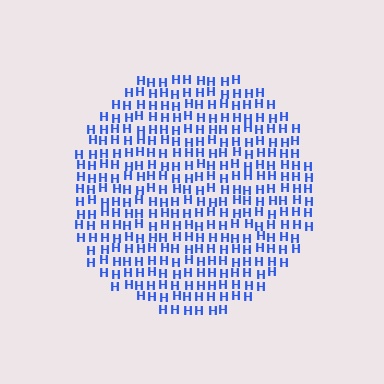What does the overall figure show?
The overall figure shows a circle.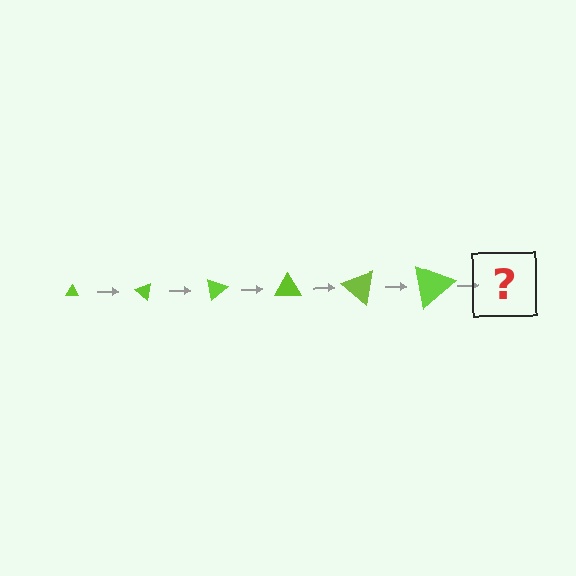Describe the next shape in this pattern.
It should be a triangle, larger than the previous one and rotated 240 degrees from the start.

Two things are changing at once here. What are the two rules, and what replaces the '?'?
The two rules are that the triangle grows larger each step and it rotates 40 degrees each step. The '?' should be a triangle, larger than the previous one and rotated 240 degrees from the start.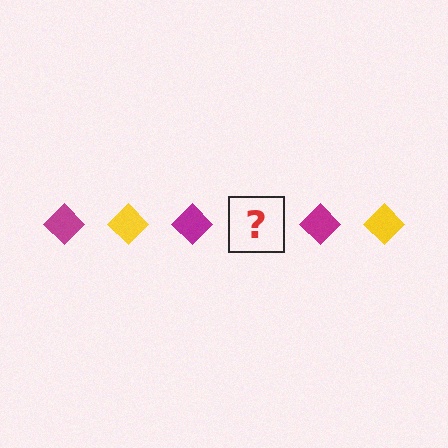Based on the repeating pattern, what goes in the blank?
The blank should be a yellow diamond.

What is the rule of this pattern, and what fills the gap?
The rule is that the pattern cycles through magenta, yellow diamonds. The gap should be filled with a yellow diamond.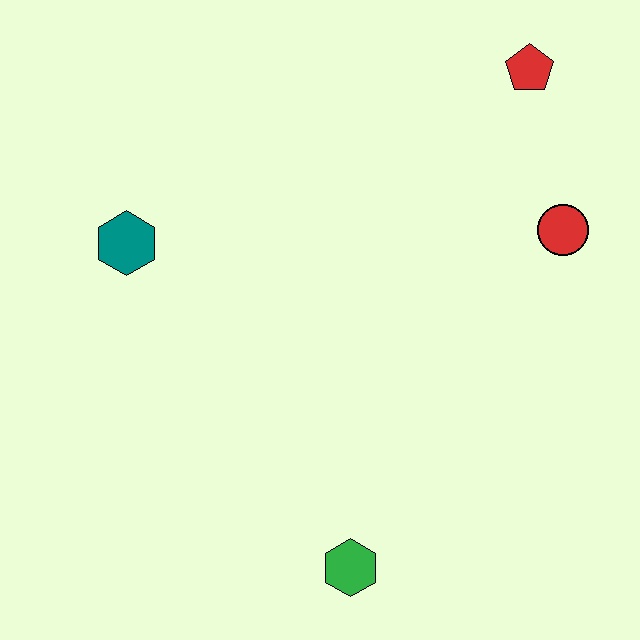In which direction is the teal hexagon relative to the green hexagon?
The teal hexagon is above the green hexagon.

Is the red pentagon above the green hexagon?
Yes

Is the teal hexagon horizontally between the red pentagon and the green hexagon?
No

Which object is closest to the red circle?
The red pentagon is closest to the red circle.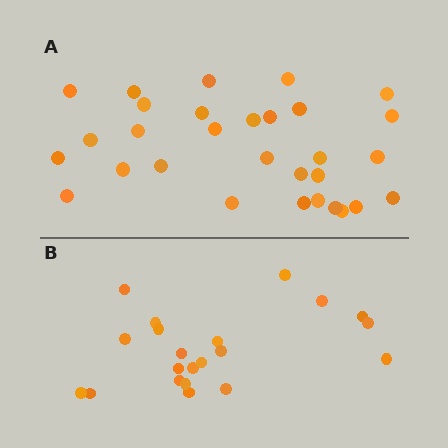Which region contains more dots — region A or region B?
Region A (the top region) has more dots.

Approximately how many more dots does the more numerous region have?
Region A has roughly 8 or so more dots than region B.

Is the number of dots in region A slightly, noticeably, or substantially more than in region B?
Region A has noticeably more, but not dramatically so. The ratio is roughly 1.4 to 1.